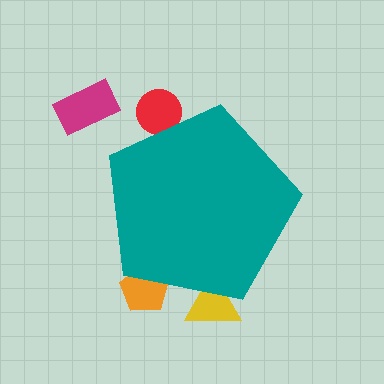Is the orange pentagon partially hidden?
Yes, the orange pentagon is partially hidden behind the teal pentagon.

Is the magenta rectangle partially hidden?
No, the magenta rectangle is fully visible.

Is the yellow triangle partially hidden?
Yes, the yellow triangle is partially hidden behind the teal pentagon.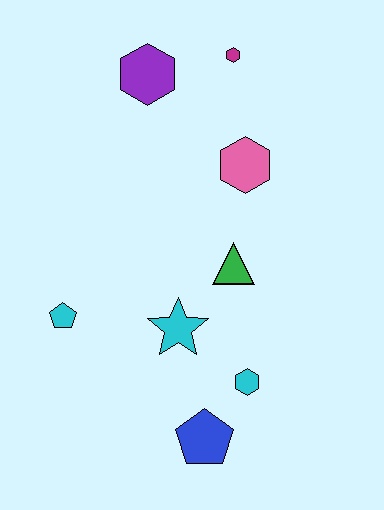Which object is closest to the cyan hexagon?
The blue pentagon is closest to the cyan hexagon.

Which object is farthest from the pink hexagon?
The blue pentagon is farthest from the pink hexagon.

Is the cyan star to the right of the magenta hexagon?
No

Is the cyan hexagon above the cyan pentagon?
No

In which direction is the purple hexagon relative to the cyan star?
The purple hexagon is above the cyan star.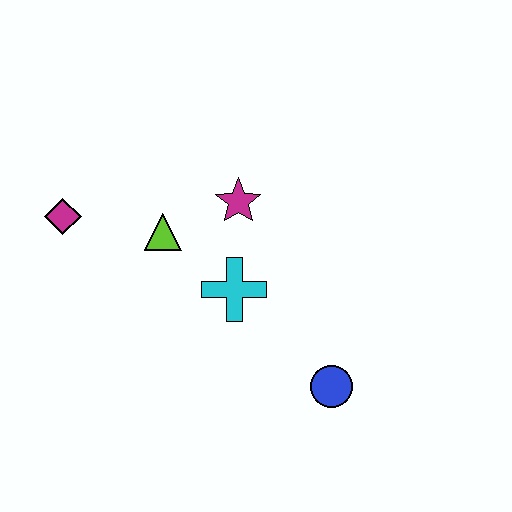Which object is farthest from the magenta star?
The blue circle is farthest from the magenta star.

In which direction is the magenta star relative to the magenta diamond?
The magenta star is to the right of the magenta diamond.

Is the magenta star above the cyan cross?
Yes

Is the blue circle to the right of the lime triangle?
Yes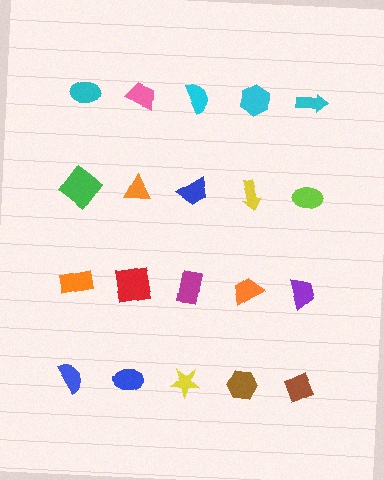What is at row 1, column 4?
A cyan hexagon.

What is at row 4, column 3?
A yellow star.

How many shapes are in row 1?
5 shapes.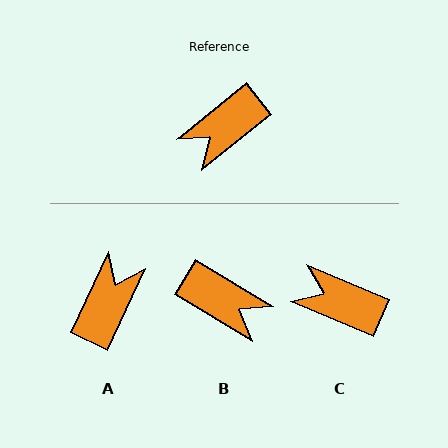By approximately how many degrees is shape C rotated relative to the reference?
Approximately 62 degrees clockwise.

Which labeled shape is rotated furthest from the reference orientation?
A, about 154 degrees away.